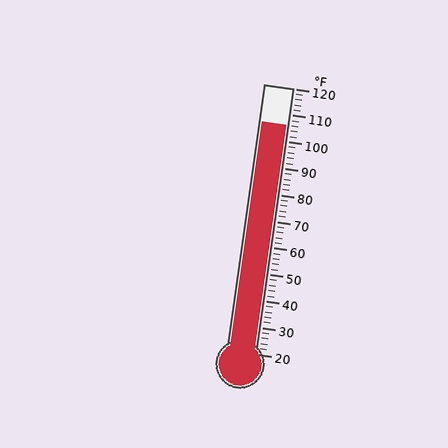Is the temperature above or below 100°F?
The temperature is above 100°F.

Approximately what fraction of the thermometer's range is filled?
The thermometer is filled to approximately 85% of its range.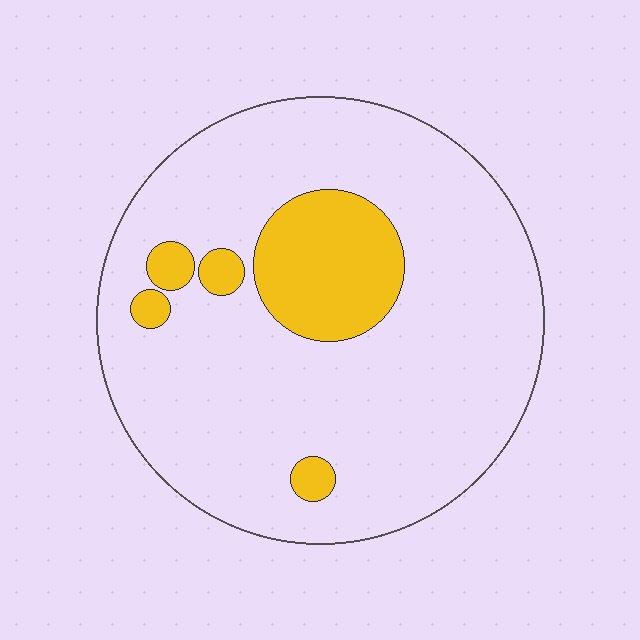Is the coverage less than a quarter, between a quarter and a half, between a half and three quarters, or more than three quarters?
Less than a quarter.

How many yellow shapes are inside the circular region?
5.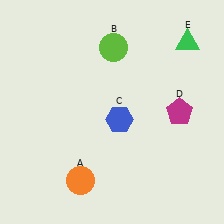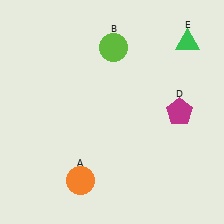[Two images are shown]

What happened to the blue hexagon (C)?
The blue hexagon (C) was removed in Image 2. It was in the bottom-right area of Image 1.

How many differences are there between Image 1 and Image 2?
There is 1 difference between the two images.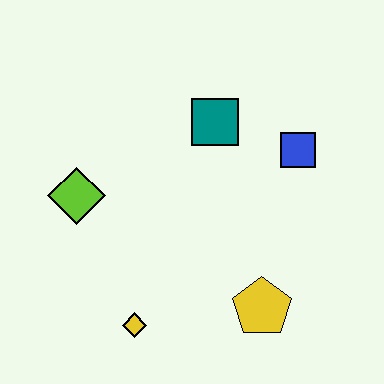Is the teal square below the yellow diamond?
No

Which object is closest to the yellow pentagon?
The yellow diamond is closest to the yellow pentagon.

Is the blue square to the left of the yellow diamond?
No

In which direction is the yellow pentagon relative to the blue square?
The yellow pentagon is below the blue square.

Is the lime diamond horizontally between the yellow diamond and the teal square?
No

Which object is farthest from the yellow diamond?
The blue square is farthest from the yellow diamond.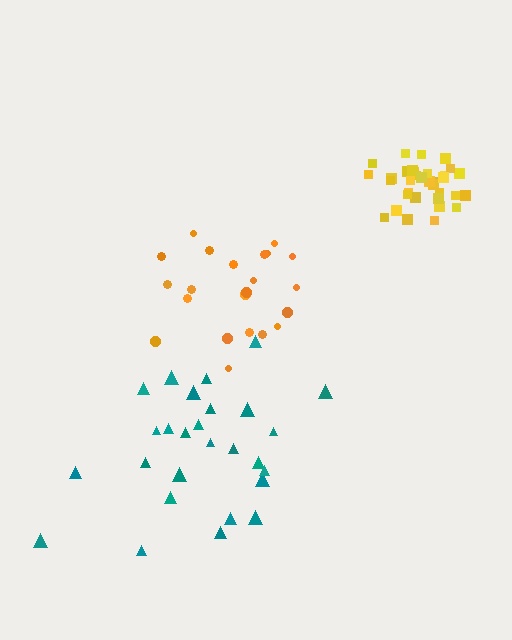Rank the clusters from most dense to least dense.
yellow, orange, teal.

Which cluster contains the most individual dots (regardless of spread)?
Yellow (34).